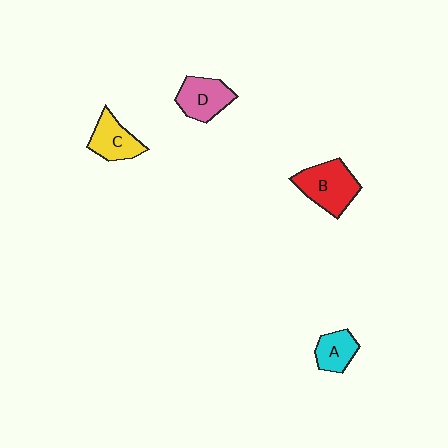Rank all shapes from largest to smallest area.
From largest to smallest: B (red), D (pink), C (yellow), A (cyan).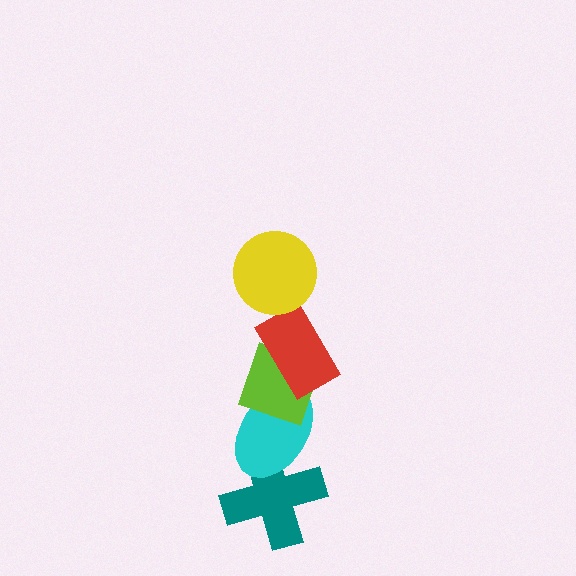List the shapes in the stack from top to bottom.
From top to bottom: the yellow circle, the red rectangle, the lime diamond, the cyan ellipse, the teal cross.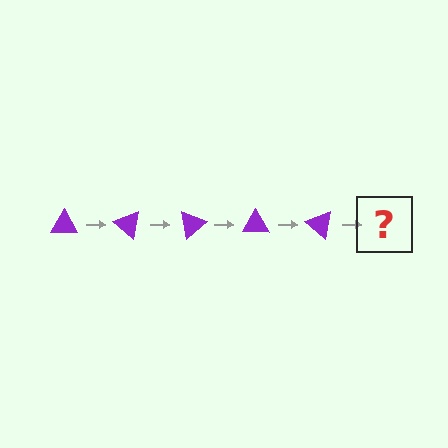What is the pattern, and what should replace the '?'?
The pattern is that the triangle rotates 40 degrees each step. The '?' should be a purple triangle rotated 200 degrees.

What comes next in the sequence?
The next element should be a purple triangle rotated 200 degrees.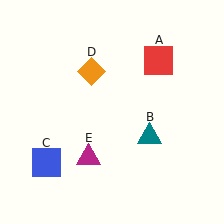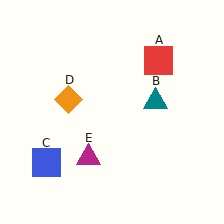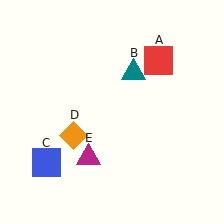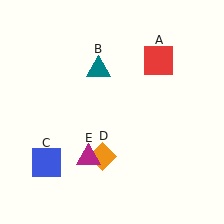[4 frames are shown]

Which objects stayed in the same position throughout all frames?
Red square (object A) and blue square (object C) and magenta triangle (object E) remained stationary.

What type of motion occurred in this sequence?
The teal triangle (object B), orange diamond (object D) rotated counterclockwise around the center of the scene.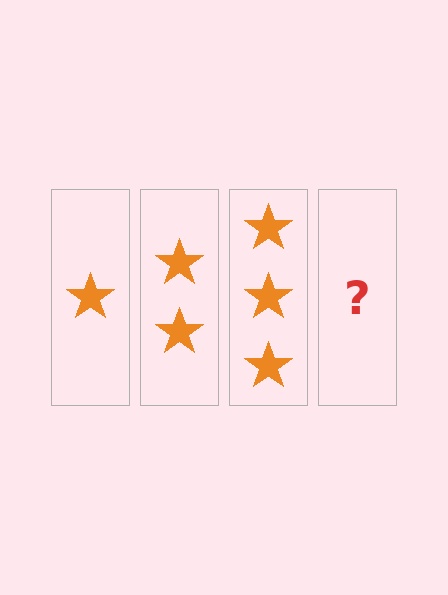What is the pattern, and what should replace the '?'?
The pattern is that each step adds one more star. The '?' should be 4 stars.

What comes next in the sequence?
The next element should be 4 stars.